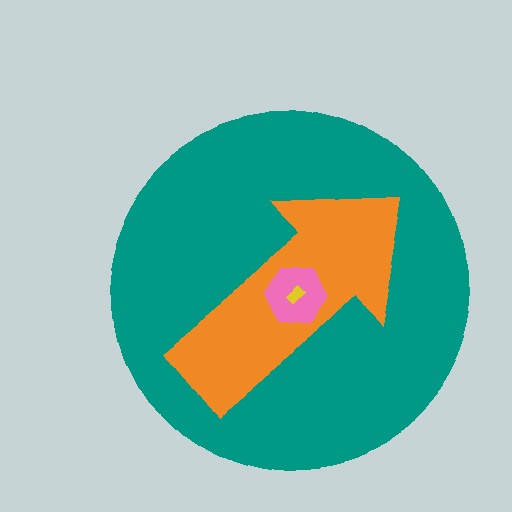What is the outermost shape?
The teal circle.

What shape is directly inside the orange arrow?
The pink hexagon.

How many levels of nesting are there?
4.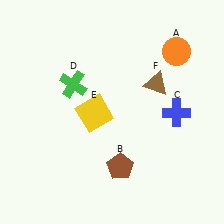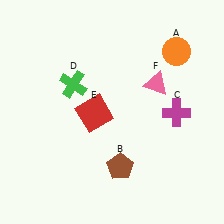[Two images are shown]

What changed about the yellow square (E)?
In Image 1, E is yellow. In Image 2, it changed to red.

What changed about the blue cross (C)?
In Image 1, C is blue. In Image 2, it changed to magenta.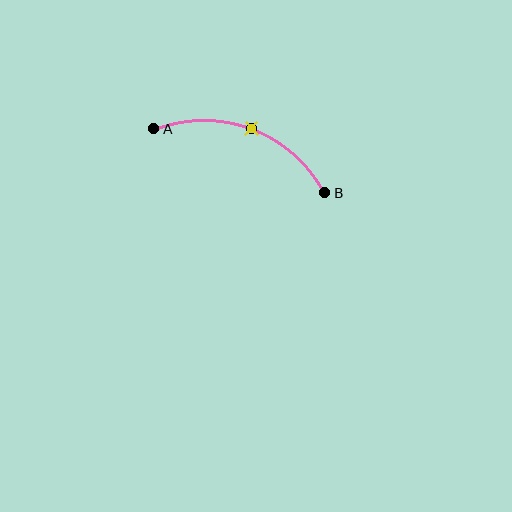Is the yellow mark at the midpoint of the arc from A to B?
Yes. The yellow mark lies on the arc at equal arc-length from both A and B — it is the arc midpoint.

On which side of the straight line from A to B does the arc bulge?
The arc bulges above the straight line connecting A and B.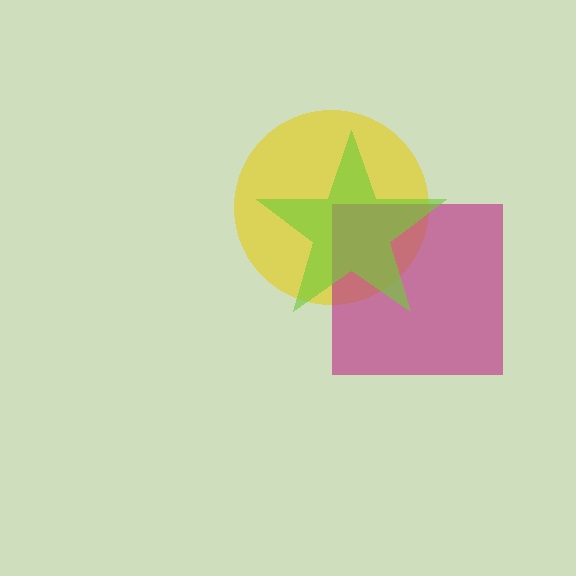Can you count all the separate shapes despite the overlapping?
Yes, there are 3 separate shapes.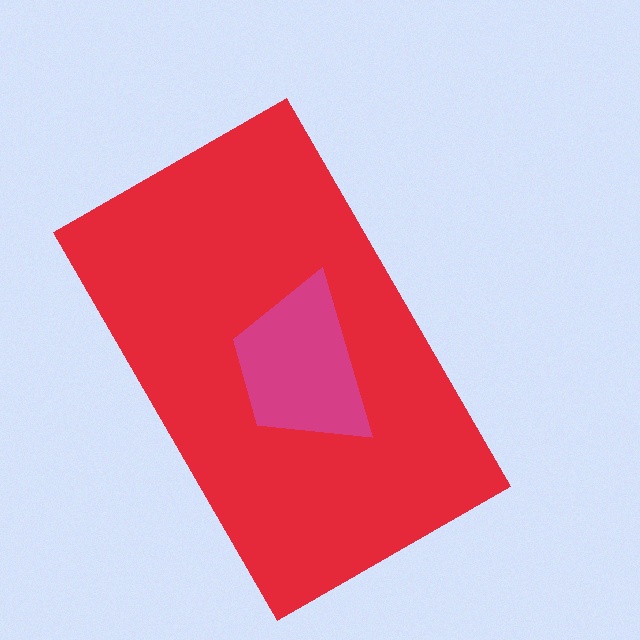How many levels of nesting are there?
2.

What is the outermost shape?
The red rectangle.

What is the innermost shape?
The magenta trapezoid.